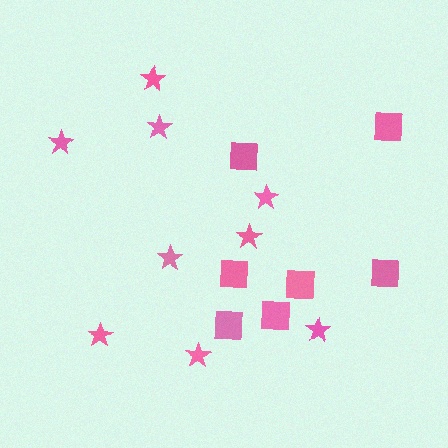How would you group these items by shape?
There are 2 groups: one group of stars (9) and one group of squares (7).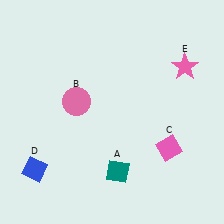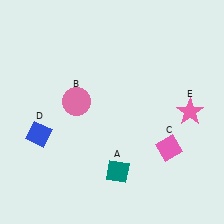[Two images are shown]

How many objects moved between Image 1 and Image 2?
2 objects moved between the two images.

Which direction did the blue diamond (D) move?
The blue diamond (D) moved up.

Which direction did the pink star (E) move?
The pink star (E) moved down.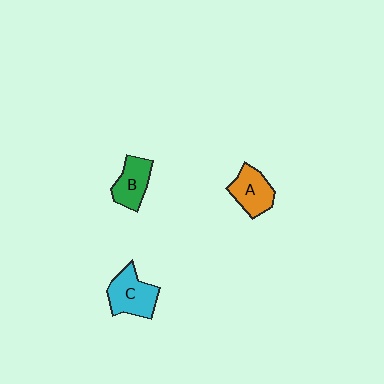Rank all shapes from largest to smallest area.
From largest to smallest: C (cyan), A (orange), B (green).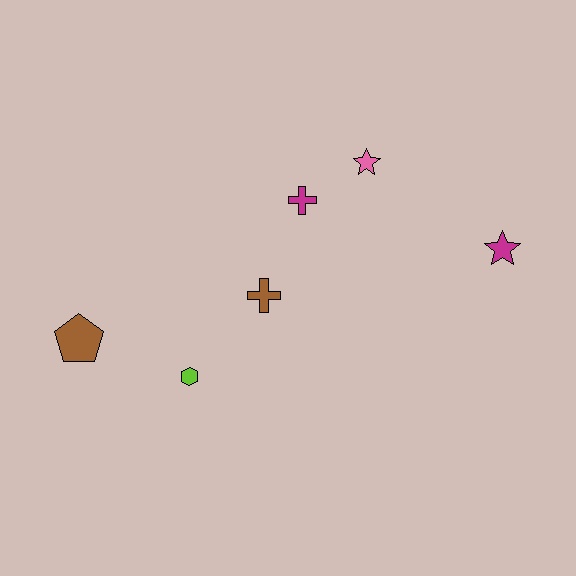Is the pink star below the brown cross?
No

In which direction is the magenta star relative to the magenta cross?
The magenta star is to the right of the magenta cross.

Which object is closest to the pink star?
The magenta cross is closest to the pink star.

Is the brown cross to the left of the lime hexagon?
No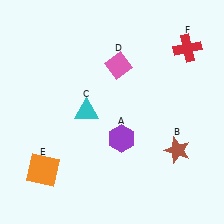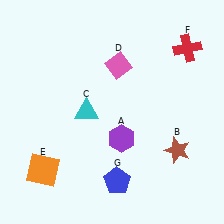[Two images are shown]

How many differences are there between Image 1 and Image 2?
There is 1 difference between the two images.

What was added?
A blue pentagon (G) was added in Image 2.